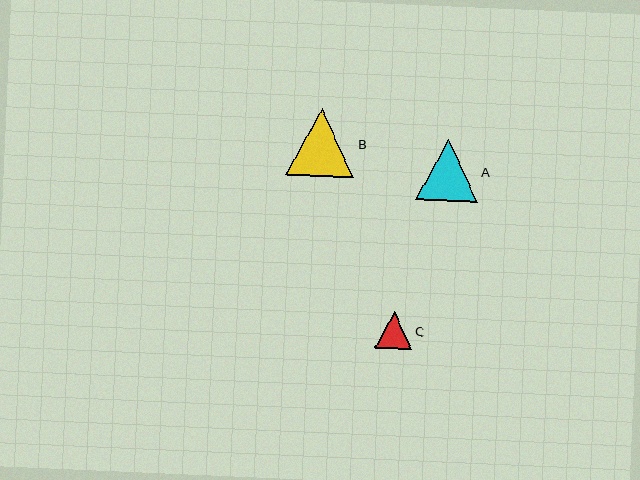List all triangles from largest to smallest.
From largest to smallest: B, A, C.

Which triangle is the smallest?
Triangle C is the smallest with a size of approximately 37 pixels.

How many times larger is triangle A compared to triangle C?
Triangle A is approximately 1.7 times the size of triangle C.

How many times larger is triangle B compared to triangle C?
Triangle B is approximately 1.8 times the size of triangle C.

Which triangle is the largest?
Triangle B is the largest with a size of approximately 68 pixels.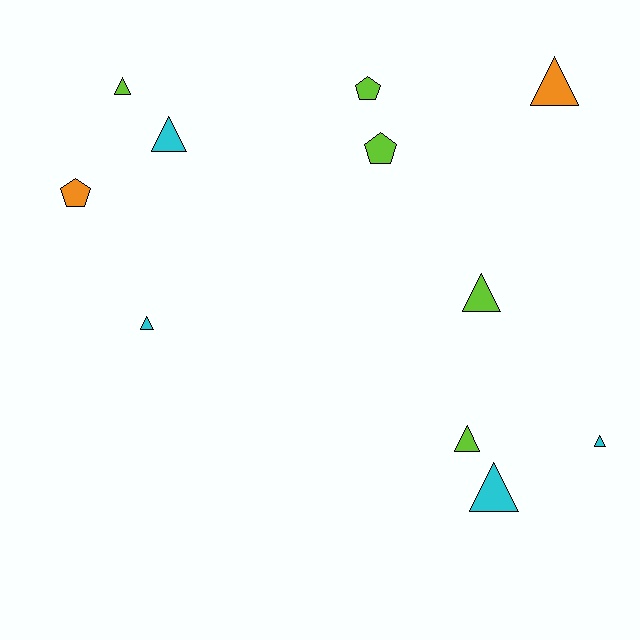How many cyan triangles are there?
There are 4 cyan triangles.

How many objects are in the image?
There are 11 objects.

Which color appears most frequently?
Lime, with 5 objects.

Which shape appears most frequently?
Triangle, with 8 objects.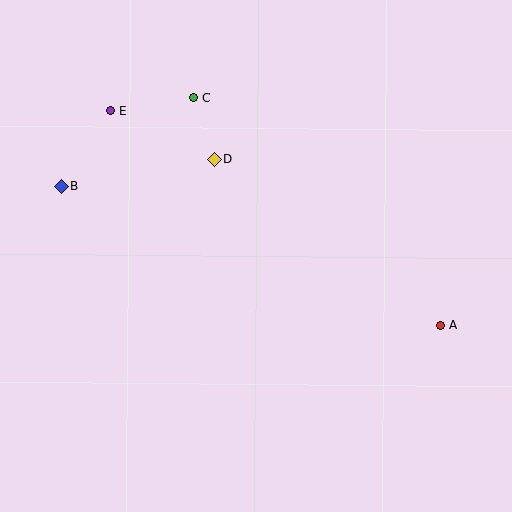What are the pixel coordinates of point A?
Point A is at (440, 325).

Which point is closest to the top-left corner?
Point E is closest to the top-left corner.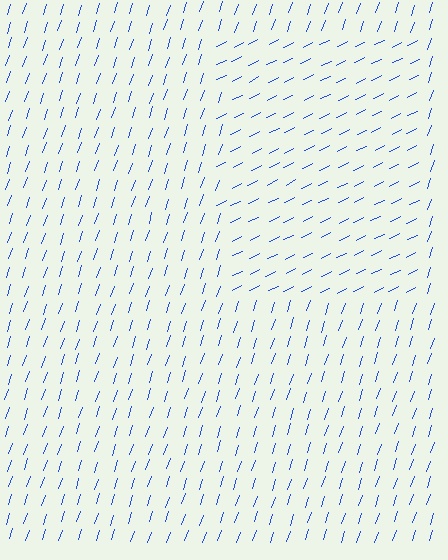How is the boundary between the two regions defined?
The boundary is defined purely by a change in line orientation (approximately 45 degrees difference). All lines are the same color and thickness.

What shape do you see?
I see a rectangle.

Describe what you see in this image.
The image is filled with small blue line segments. A rectangle region in the image has lines oriented differently from the surrounding lines, creating a visible texture boundary.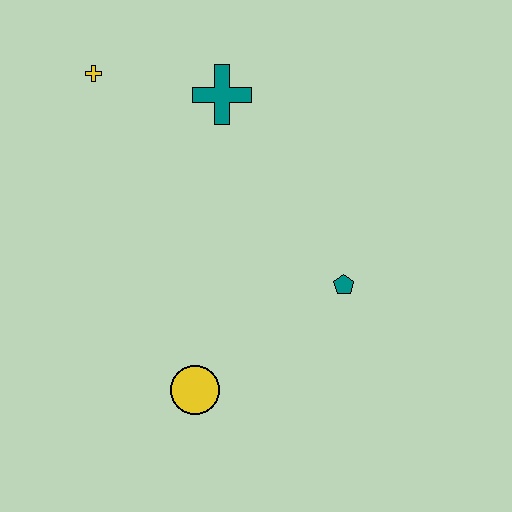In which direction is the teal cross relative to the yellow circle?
The teal cross is above the yellow circle.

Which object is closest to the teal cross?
The yellow cross is closest to the teal cross.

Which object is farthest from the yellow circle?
The yellow cross is farthest from the yellow circle.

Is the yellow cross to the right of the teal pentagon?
No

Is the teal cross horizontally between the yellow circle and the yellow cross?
No